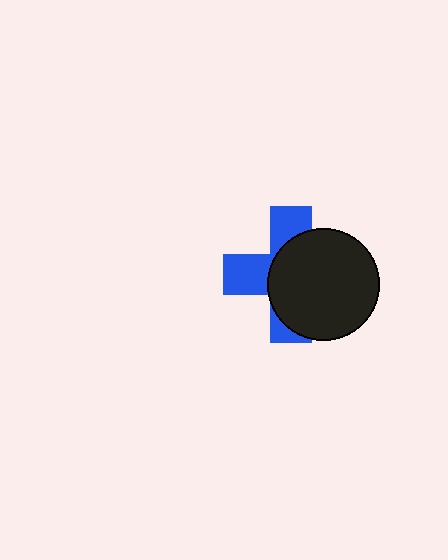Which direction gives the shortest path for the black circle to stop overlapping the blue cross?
Moving right gives the shortest separation.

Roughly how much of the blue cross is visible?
A small part of it is visible (roughly 42%).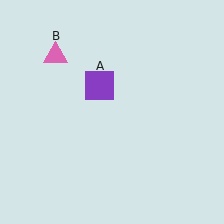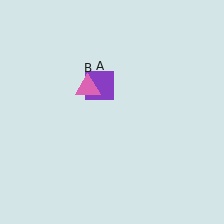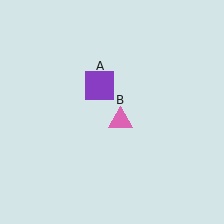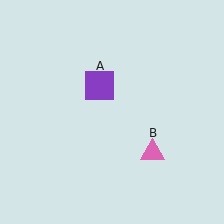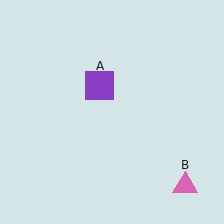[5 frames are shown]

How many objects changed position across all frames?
1 object changed position: pink triangle (object B).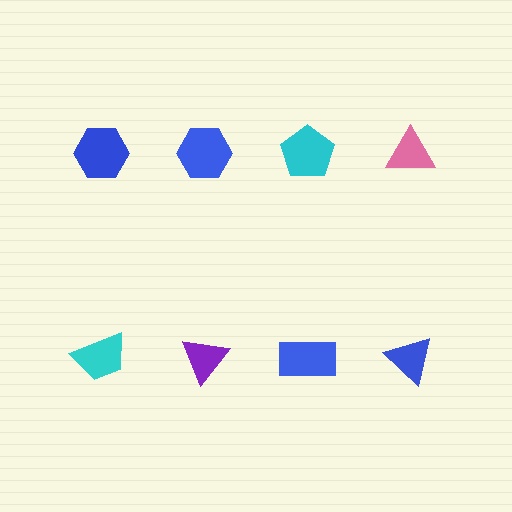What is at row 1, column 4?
A pink triangle.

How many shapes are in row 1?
4 shapes.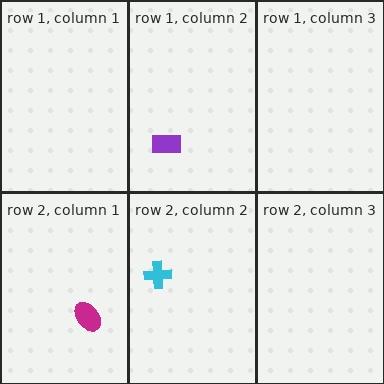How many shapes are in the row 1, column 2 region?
1.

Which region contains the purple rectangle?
The row 1, column 2 region.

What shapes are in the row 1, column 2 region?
The purple rectangle.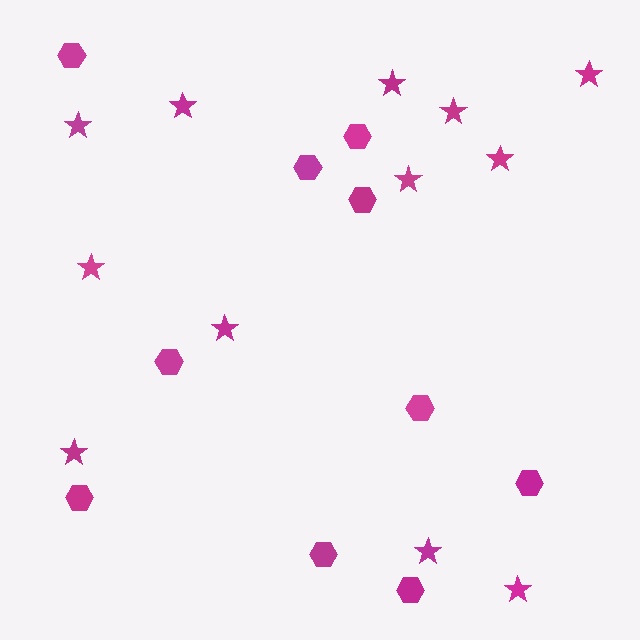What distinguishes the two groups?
There are 2 groups: one group of hexagons (10) and one group of stars (12).